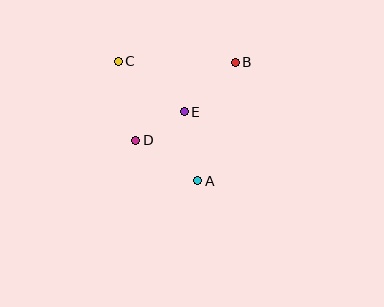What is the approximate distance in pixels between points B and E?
The distance between B and E is approximately 72 pixels.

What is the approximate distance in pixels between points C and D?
The distance between C and D is approximately 81 pixels.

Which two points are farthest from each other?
Points A and C are farthest from each other.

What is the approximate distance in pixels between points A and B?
The distance between A and B is approximately 125 pixels.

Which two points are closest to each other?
Points D and E are closest to each other.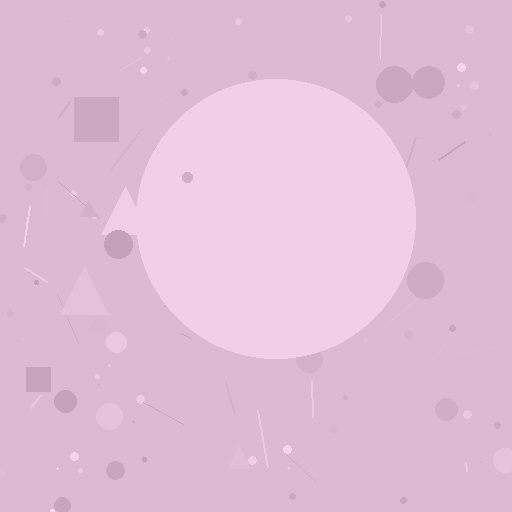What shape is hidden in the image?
A circle is hidden in the image.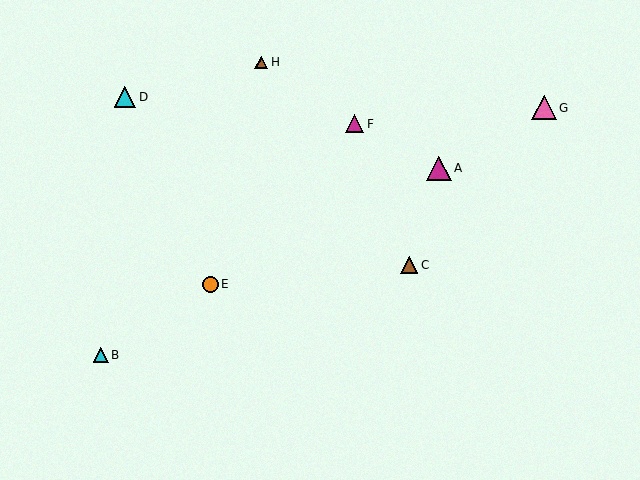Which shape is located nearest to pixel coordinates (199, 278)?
The orange circle (labeled E) at (210, 284) is nearest to that location.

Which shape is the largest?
The magenta triangle (labeled A) is the largest.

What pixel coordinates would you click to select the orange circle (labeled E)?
Click at (210, 284) to select the orange circle E.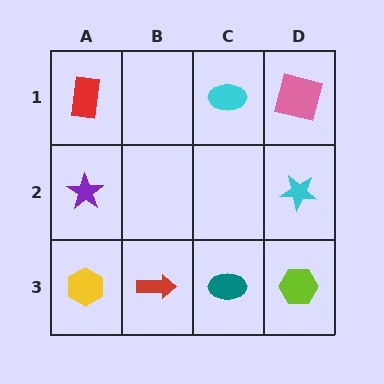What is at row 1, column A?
A red rectangle.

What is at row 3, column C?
A teal ellipse.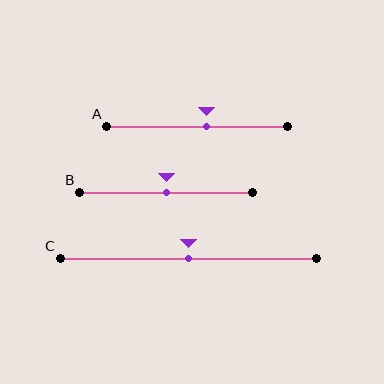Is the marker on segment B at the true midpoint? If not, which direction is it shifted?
Yes, the marker on segment B is at the true midpoint.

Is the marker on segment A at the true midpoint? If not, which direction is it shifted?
No, the marker on segment A is shifted to the right by about 5% of the segment length.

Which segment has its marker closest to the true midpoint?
Segment B has its marker closest to the true midpoint.